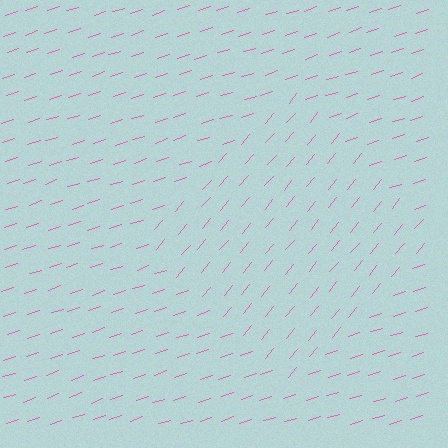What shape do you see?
I see a diamond.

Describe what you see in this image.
The image is filled with small pink line segments. A diamond region in the image has lines oriented differently from the surrounding lines, creating a visible texture boundary.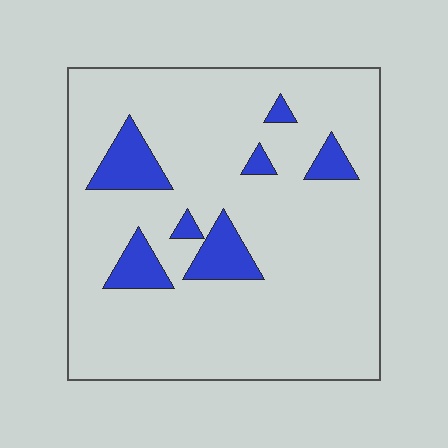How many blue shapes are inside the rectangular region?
7.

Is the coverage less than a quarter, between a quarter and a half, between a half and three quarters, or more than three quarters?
Less than a quarter.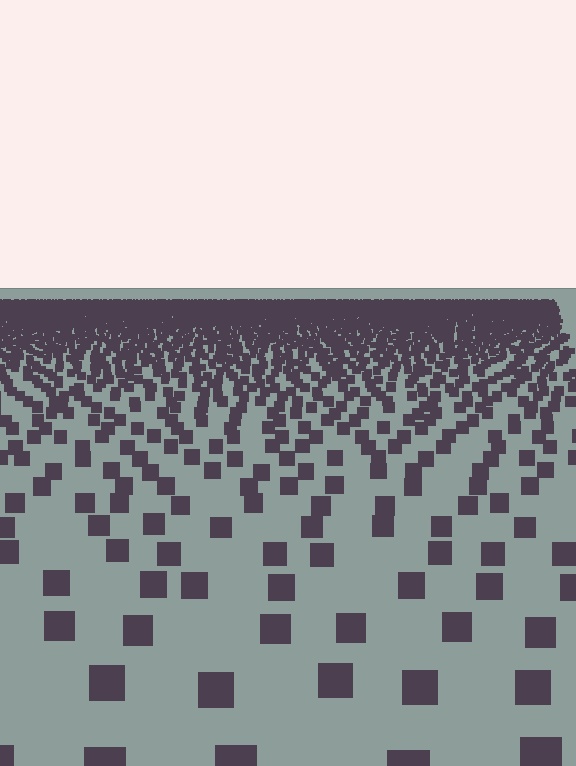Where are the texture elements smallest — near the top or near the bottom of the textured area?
Near the top.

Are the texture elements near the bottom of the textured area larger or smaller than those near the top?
Larger. Near the bottom, elements are closer to the viewer and appear at a bigger on-screen size.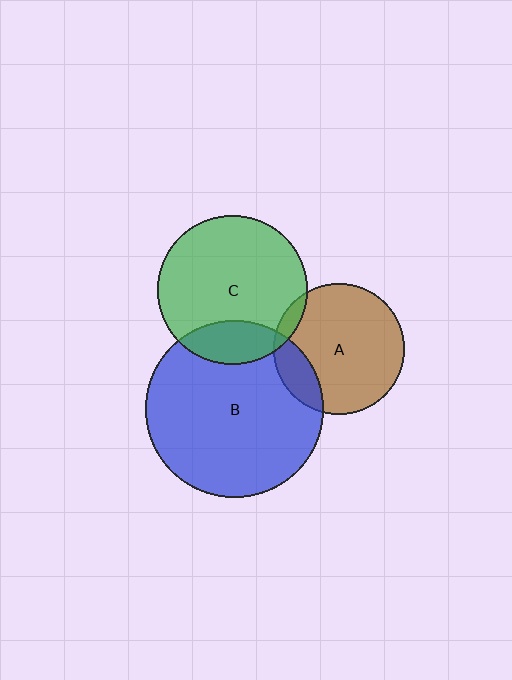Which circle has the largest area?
Circle B (blue).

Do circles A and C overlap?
Yes.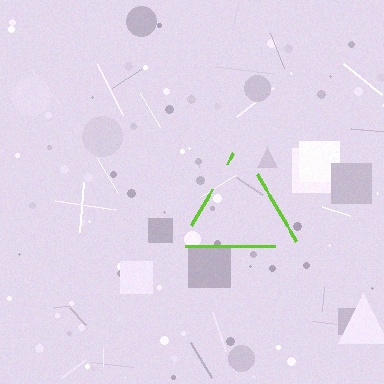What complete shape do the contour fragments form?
The contour fragments form a triangle.